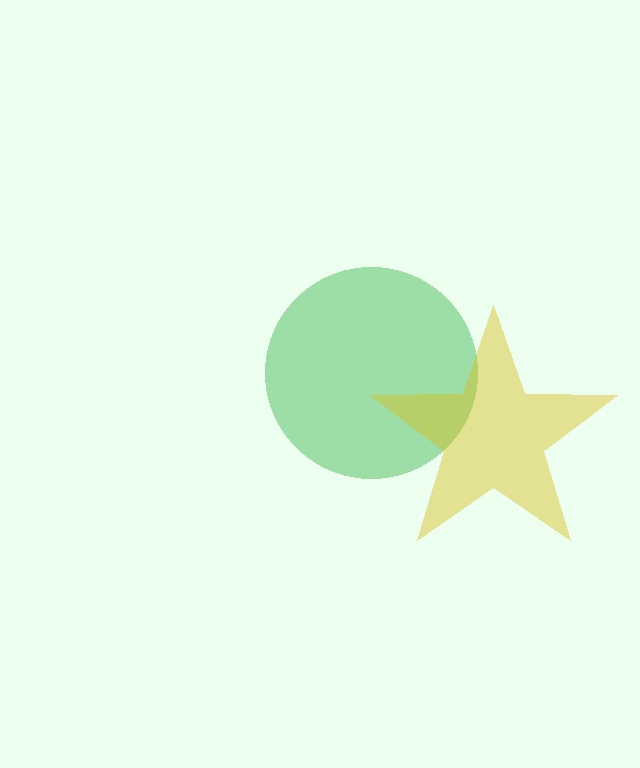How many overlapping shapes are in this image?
There are 2 overlapping shapes in the image.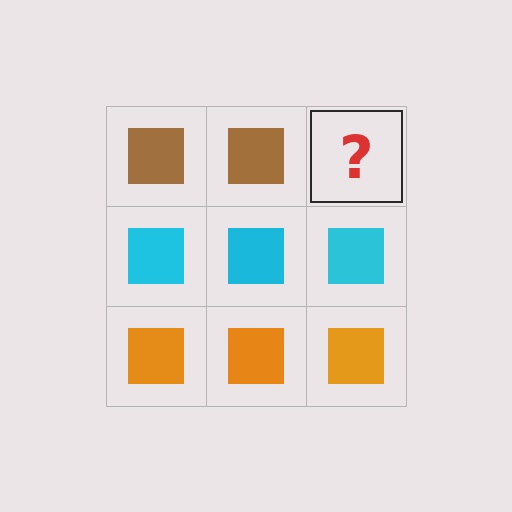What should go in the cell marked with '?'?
The missing cell should contain a brown square.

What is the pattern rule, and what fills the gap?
The rule is that each row has a consistent color. The gap should be filled with a brown square.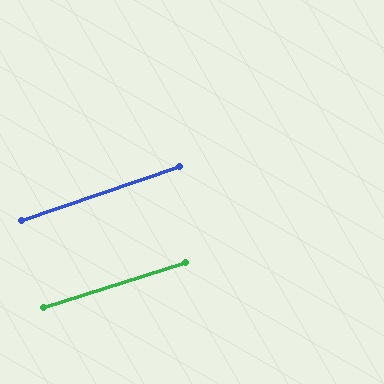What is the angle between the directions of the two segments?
Approximately 1 degree.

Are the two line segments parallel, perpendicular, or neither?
Parallel — their directions differ by only 1.5°.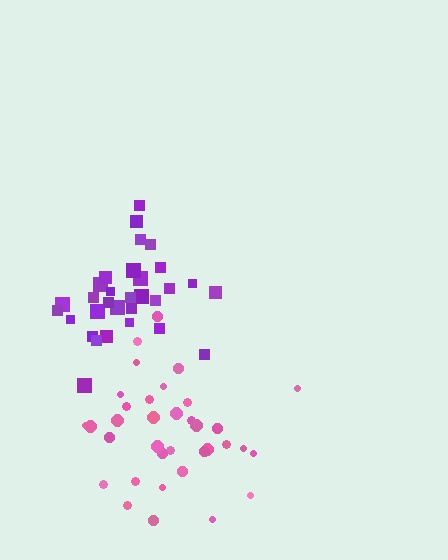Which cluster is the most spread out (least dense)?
Pink.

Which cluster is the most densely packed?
Purple.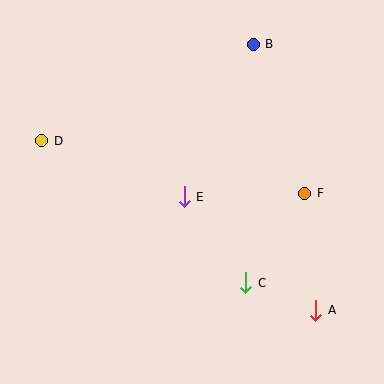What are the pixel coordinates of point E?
Point E is at (184, 197).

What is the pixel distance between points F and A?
The distance between F and A is 117 pixels.